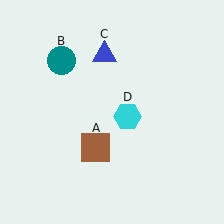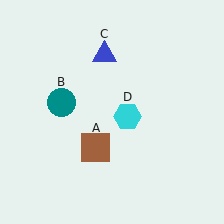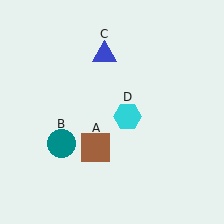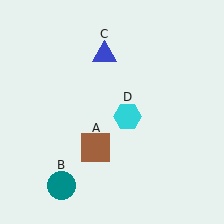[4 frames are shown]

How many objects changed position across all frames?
1 object changed position: teal circle (object B).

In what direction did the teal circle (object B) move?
The teal circle (object B) moved down.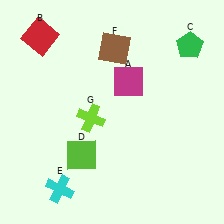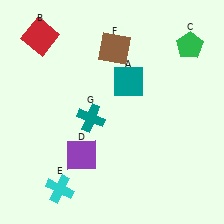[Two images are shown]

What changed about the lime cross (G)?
In Image 1, G is lime. In Image 2, it changed to teal.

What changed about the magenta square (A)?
In Image 1, A is magenta. In Image 2, it changed to teal.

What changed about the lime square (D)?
In Image 1, D is lime. In Image 2, it changed to purple.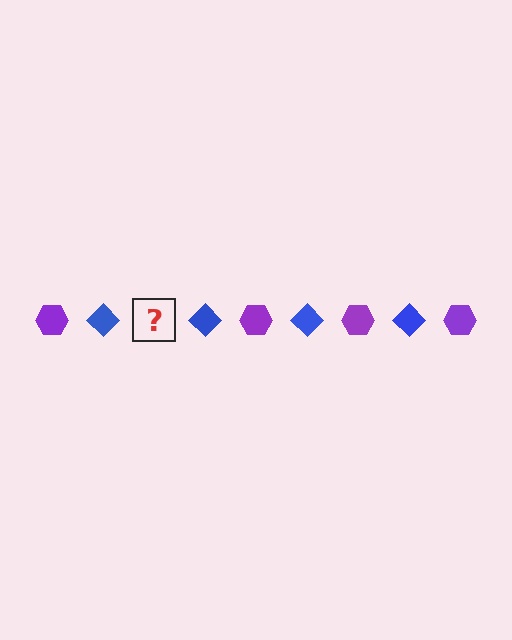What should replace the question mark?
The question mark should be replaced with a purple hexagon.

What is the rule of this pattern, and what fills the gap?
The rule is that the pattern alternates between purple hexagon and blue diamond. The gap should be filled with a purple hexagon.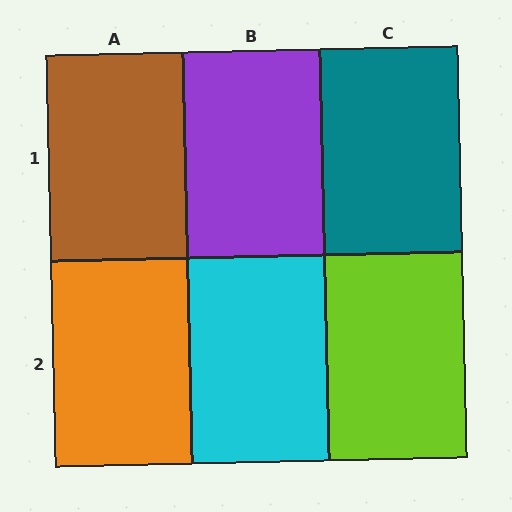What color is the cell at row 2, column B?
Cyan.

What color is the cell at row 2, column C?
Lime.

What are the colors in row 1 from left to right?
Brown, purple, teal.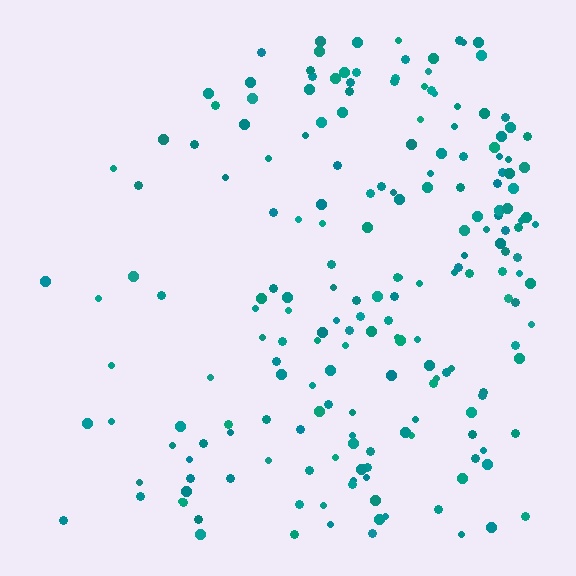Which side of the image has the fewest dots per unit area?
The left.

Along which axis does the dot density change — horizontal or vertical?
Horizontal.